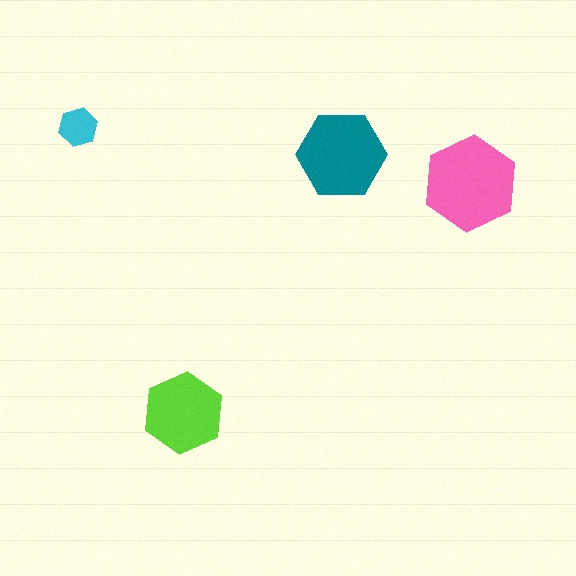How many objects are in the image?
There are 4 objects in the image.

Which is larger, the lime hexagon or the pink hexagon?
The pink one.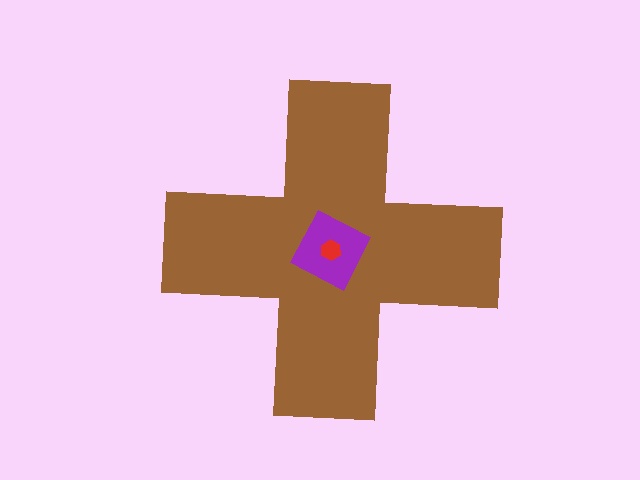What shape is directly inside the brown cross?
The purple diamond.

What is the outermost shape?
The brown cross.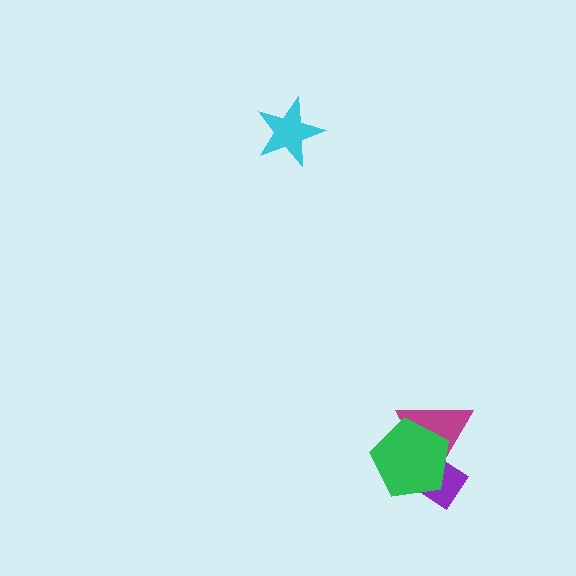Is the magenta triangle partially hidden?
Yes, it is partially covered by another shape.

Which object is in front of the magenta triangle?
The green pentagon is in front of the magenta triangle.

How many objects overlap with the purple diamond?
2 objects overlap with the purple diamond.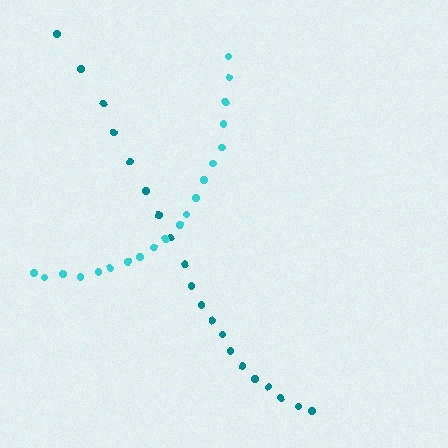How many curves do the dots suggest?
There are 2 distinct paths.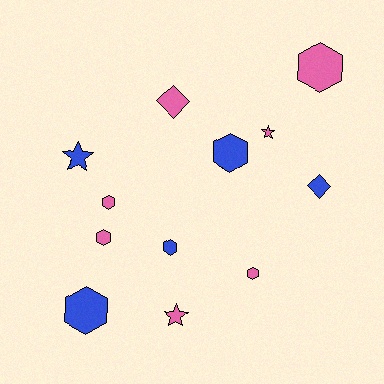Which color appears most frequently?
Pink, with 7 objects.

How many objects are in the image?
There are 12 objects.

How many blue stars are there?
There is 1 blue star.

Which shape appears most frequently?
Hexagon, with 7 objects.